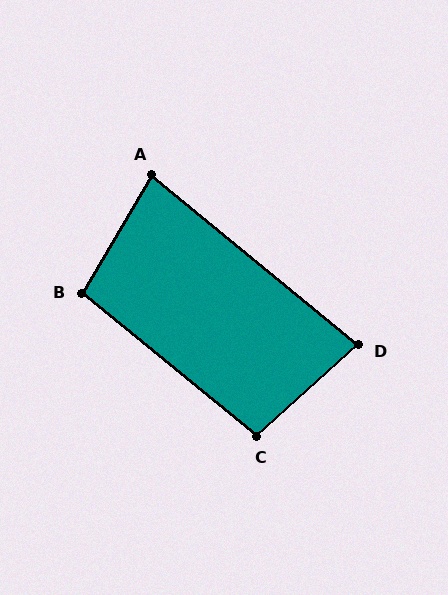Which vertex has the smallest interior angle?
A, at approximately 81 degrees.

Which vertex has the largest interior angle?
C, at approximately 99 degrees.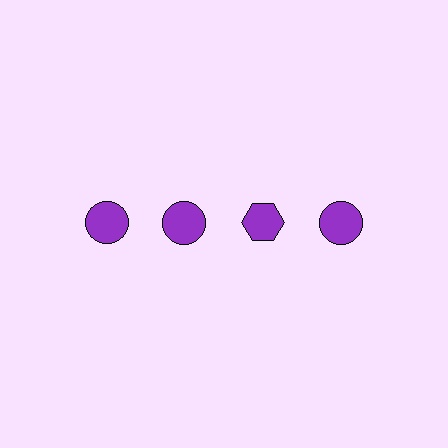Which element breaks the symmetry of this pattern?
The purple hexagon in the top row, center column breaks the symmetry. All other shapes are purple circles.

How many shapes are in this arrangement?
There are 4 shapes arranged in a grid pattern.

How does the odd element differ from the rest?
It has a different shape: hexagon instead of circle.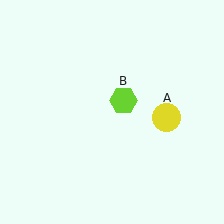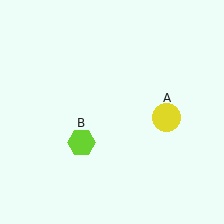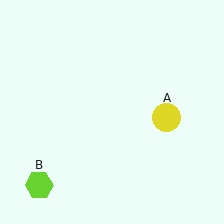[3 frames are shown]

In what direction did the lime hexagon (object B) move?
The lime hexagon (object B) moved down and to the left.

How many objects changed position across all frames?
1 object changed position: lime hexagon (object B).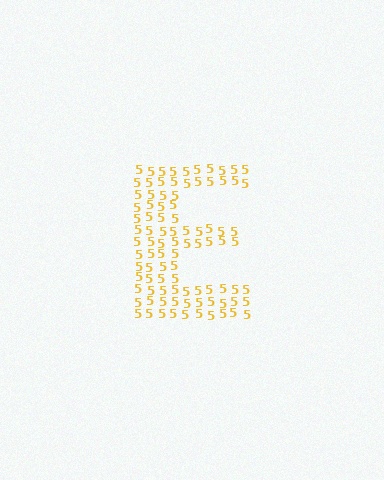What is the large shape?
The large shape is the letter E.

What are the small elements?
The small elements are digit 5's.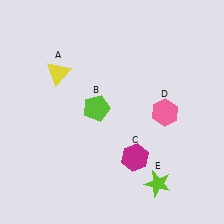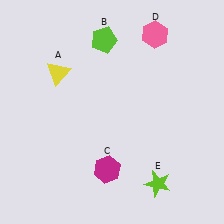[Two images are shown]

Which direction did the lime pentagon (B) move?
The lime pentagon (B) moved up.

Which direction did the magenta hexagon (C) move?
The magenta hexagon (C) moved left.